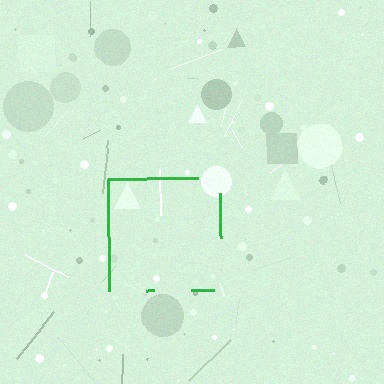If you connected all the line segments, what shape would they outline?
They would outline a square.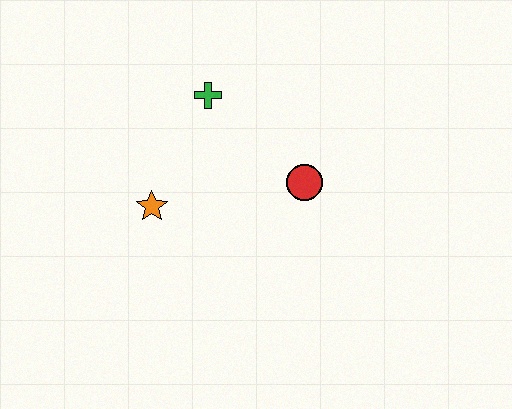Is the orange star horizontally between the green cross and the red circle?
No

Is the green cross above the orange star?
Yes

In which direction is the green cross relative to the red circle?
The green cross is to the left of the red circle.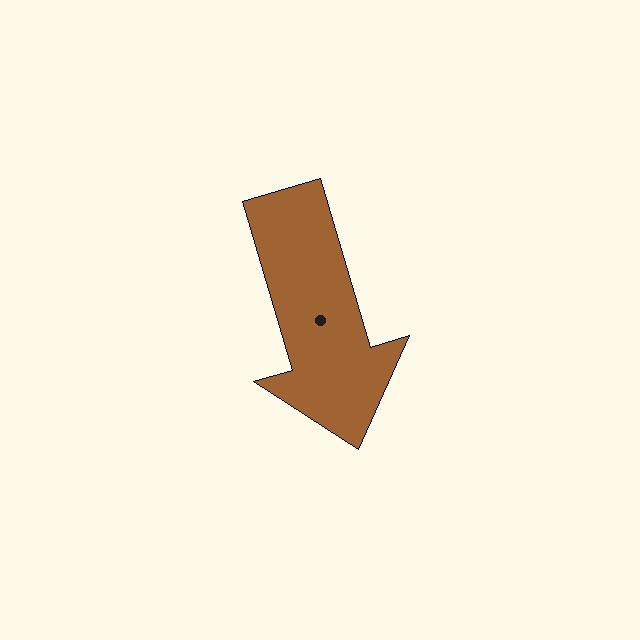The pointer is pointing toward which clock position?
Roughly 5 o'clock.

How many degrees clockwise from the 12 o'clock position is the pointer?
Approximately 164 degrees.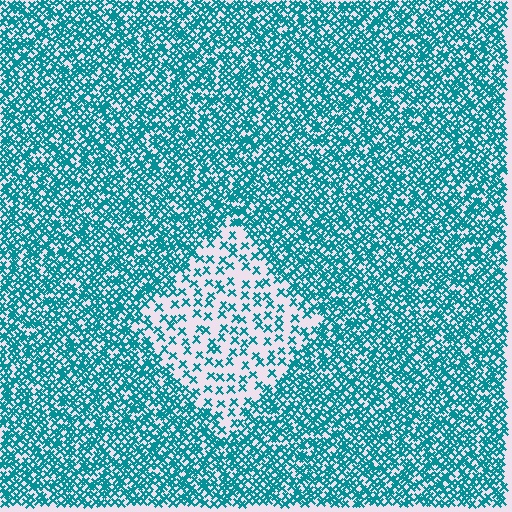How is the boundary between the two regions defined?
The boundary is defined by a change in element density (approximately 2.9x ratio). All elements are the same color, size, and shape.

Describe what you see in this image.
The image contains small teal elements arranged at two different densities. A diamond-shaped region is visible where the elements are less densely packed than the surrounding area.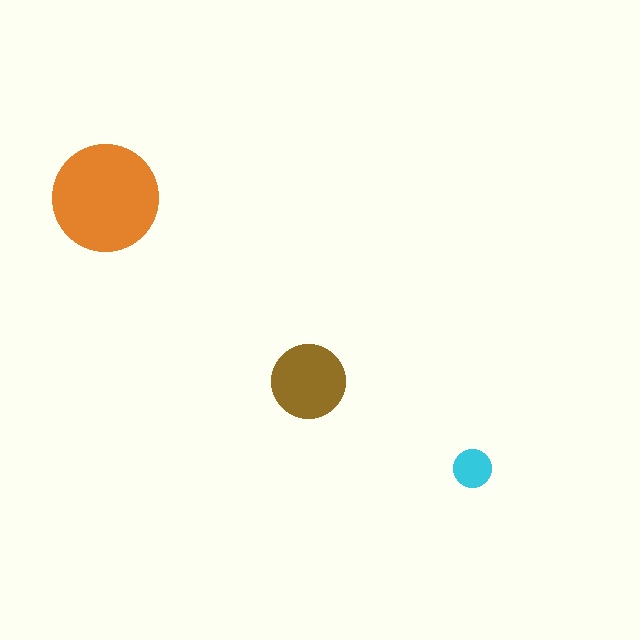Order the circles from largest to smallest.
the orange one, the brown one, the cyan one.